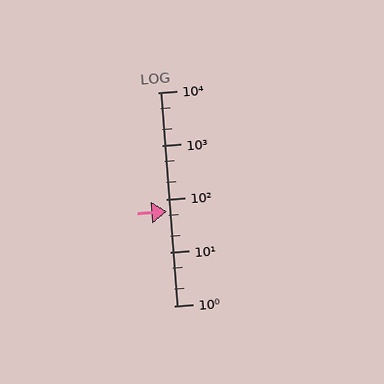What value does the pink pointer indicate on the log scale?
The pointer indicates approximately 59.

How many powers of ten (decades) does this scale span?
The scale spans 4 decades, from 1 to 10000.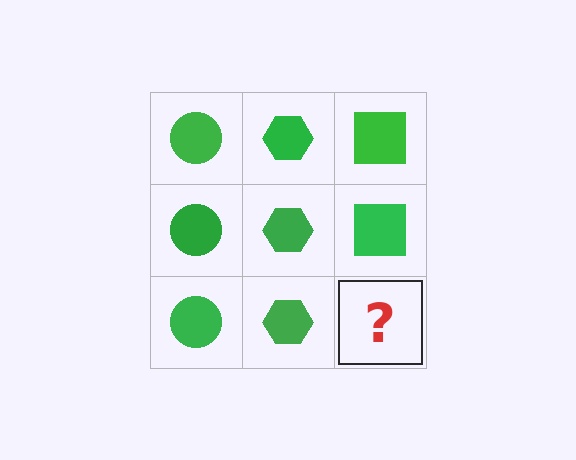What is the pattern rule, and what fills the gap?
The rule is that each column has a consistent shape. The gap should be filled with a green square.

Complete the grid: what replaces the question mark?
The question mark should be replaced with a green square.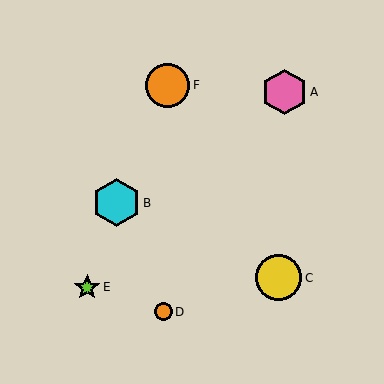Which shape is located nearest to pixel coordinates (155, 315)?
The orange circle (labeled D) at (163, 312) is nearest to that location.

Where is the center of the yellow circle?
The center of the yellow circle is at (279, 278).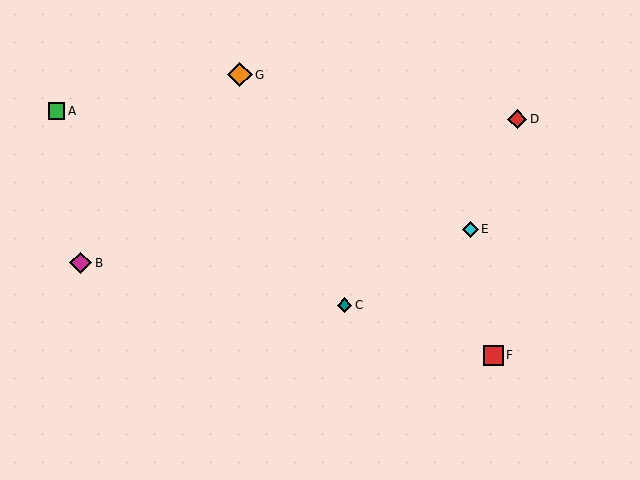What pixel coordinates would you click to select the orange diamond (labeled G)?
Click at (240, 75) to select the orange diamond G.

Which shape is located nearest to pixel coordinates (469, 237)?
The cyan diamond (labeled E) at (471, 229) is nearest to that location.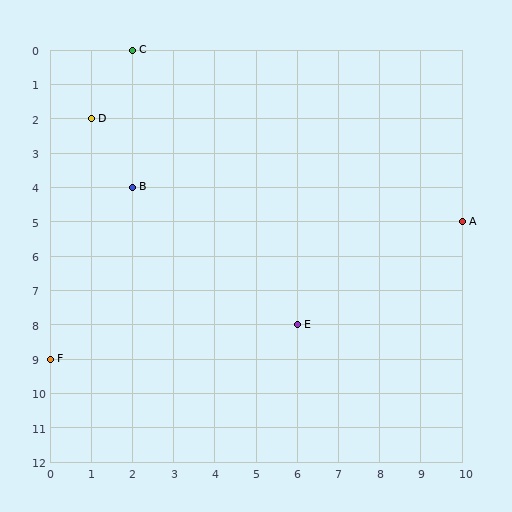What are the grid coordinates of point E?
Point E is at grid coordinates (6, 8).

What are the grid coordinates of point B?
Point B is at grid coordinates (2, 4).